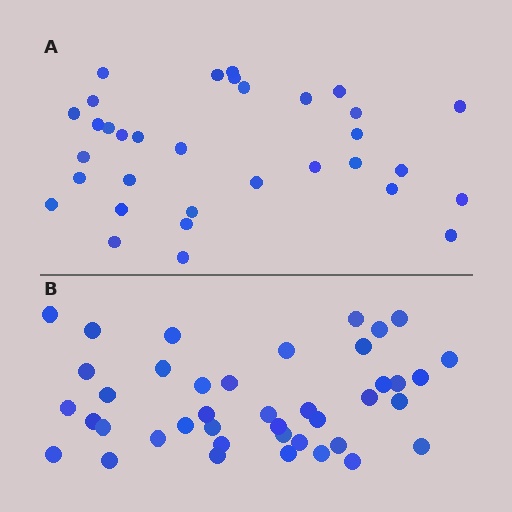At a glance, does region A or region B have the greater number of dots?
Region B (the bottom region) has more dots.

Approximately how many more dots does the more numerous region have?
Region B has roughly 8 or so more dots than region A.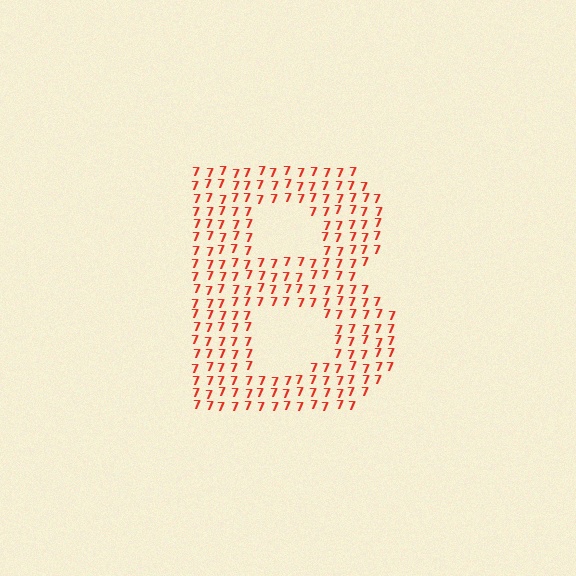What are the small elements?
The small elements are digit 7's.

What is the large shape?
The large shape is the letter B.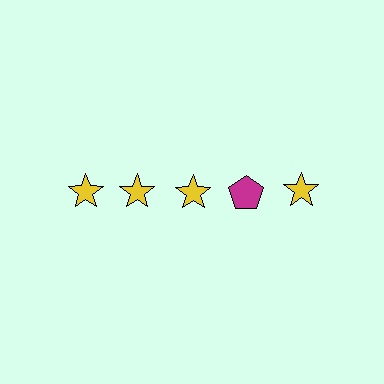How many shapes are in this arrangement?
There are 5 shapes arranged in a grid pattern.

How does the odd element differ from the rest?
It differs in both color (magenta instead of yellow) and shape (pentagon instead of star).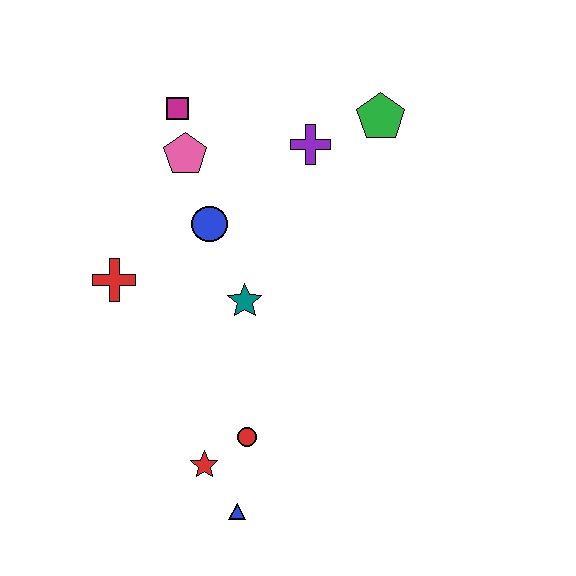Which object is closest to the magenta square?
The pink pentagon is closest to the magenta square.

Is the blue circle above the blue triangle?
Yes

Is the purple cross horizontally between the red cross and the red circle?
No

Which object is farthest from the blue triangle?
The green pentagon is farthest from the blue triangle.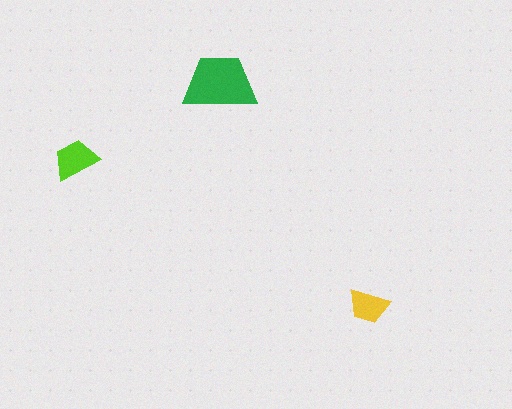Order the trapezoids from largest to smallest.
the green one, the lime one, the yellow one.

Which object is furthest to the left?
The lime trapezoid is leftmost.